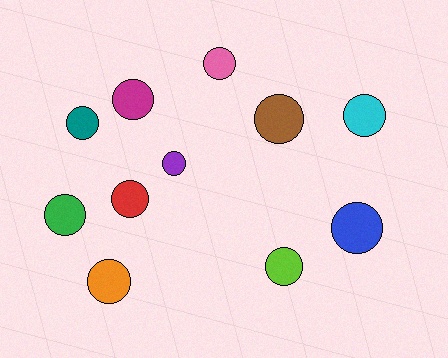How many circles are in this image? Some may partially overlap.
There are 11 circles.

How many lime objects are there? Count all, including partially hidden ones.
There is 1 lime object.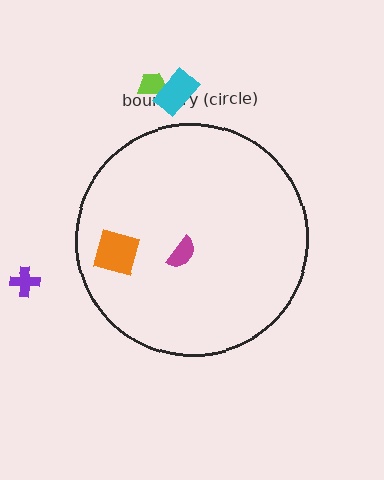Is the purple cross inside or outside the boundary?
Outside.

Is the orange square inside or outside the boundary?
Inside.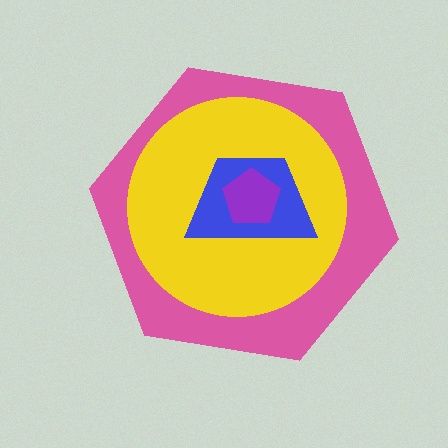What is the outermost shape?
The pink hexagon.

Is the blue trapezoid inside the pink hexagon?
Yes.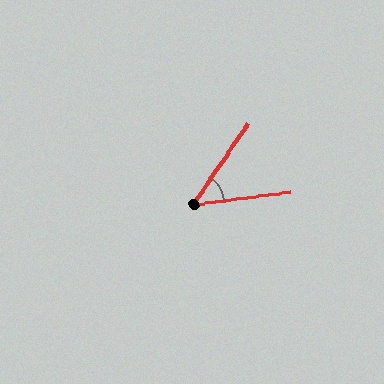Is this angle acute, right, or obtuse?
It is acute.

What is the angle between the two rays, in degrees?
Approximately 48 degrees.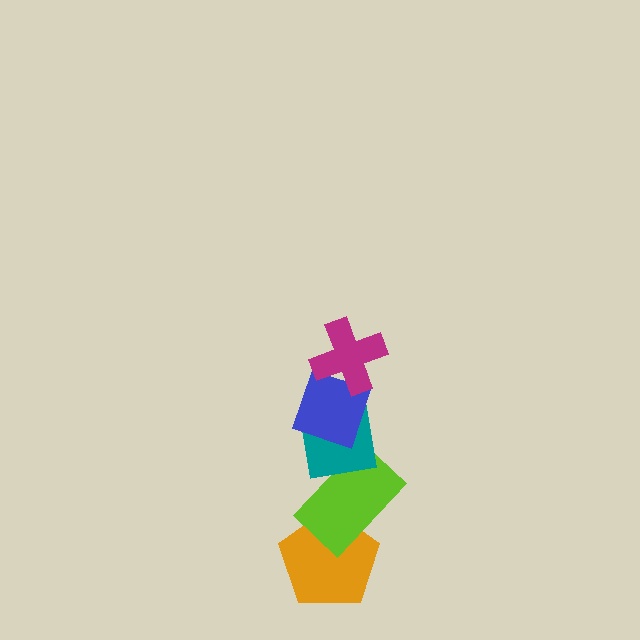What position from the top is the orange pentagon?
The orange pentagon is 5th from the top.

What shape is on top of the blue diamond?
The magenta cross is on top of the blue diamond.